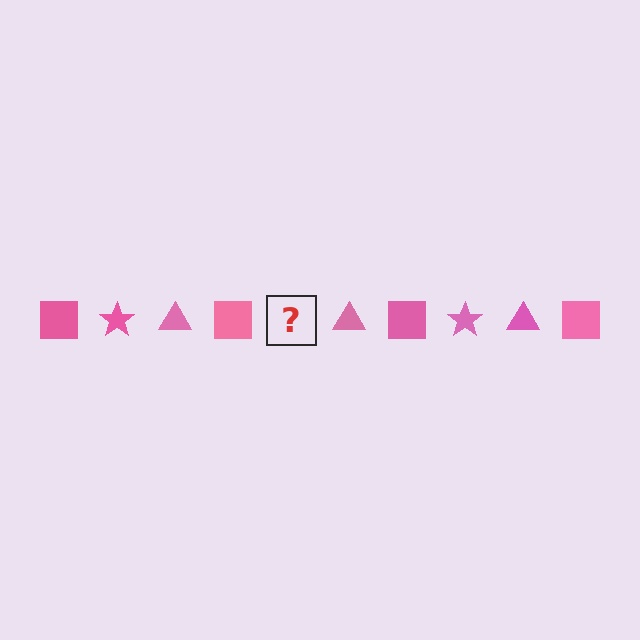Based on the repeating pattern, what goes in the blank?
The blank should be a pink star.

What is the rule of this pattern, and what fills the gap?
The rule is that the pattern cycles through square, star, triangle shapes in pink. The gap should be filled with a pink star.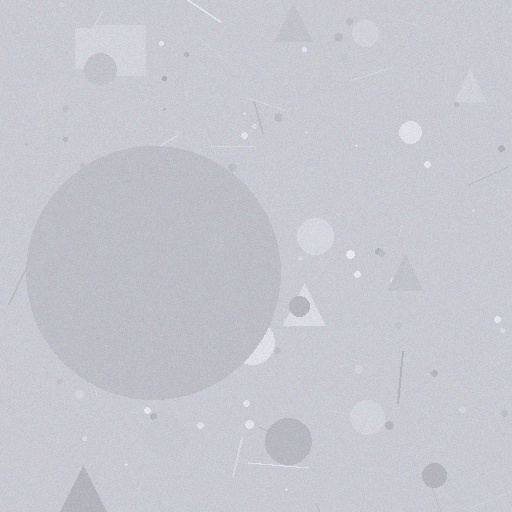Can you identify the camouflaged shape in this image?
The camouflaged shape is a circle.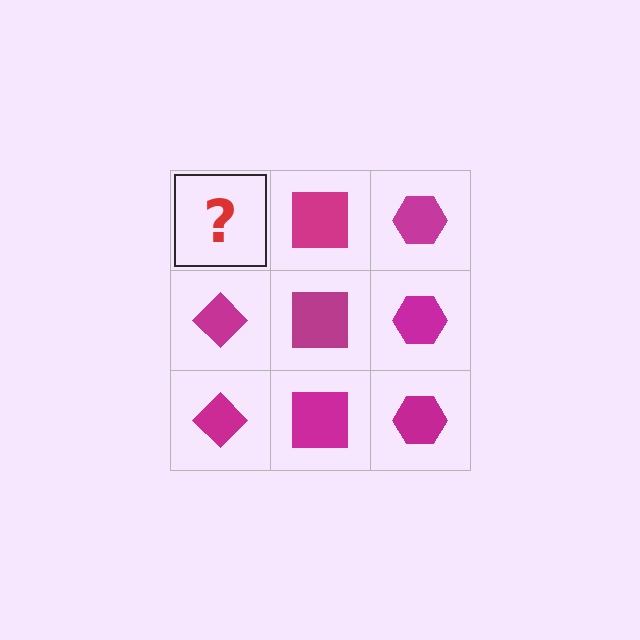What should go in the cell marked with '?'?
The missing cell should contain a magenta diamond.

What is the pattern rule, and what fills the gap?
The rule is that each column has a consistent shape. The gap should be filled with a magenta diamond.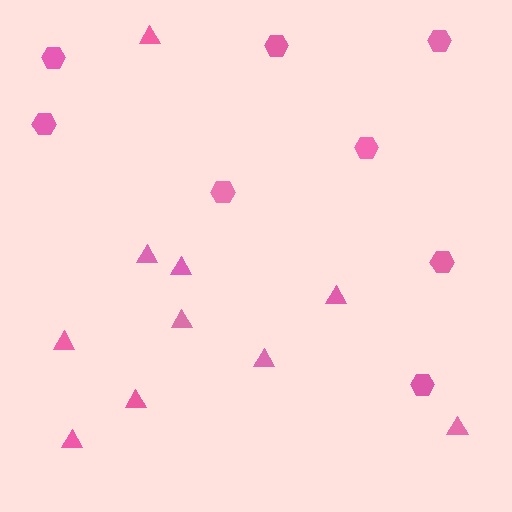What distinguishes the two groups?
There are 2 groups: one group of hexagons (8) and one group of triangles (10).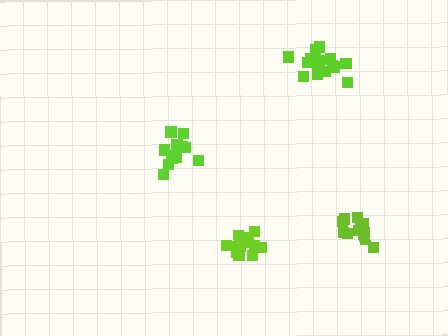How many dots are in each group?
Group 1: 16 dots, Group 2: 15 dots, Group 3: 13 dots, Group 4: 13 dots (57 total).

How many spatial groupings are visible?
There are 4 spatial groupings.